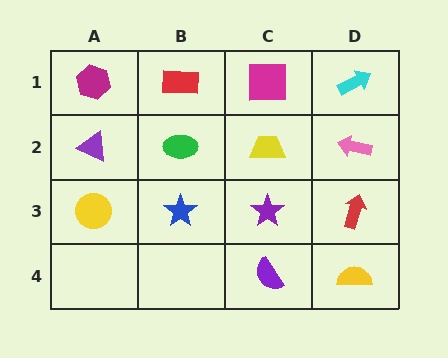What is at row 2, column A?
A purple triangle.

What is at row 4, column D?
A yellow semicircle.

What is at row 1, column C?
A magenta square.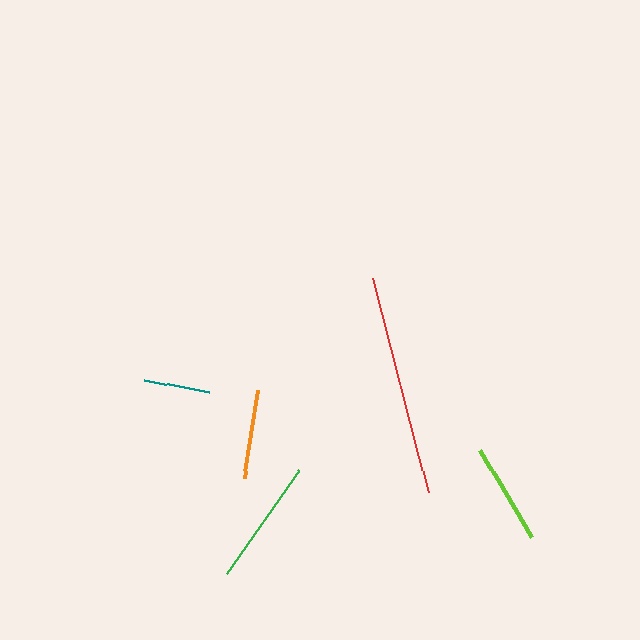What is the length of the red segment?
The red segment is approximately 221 pixels long.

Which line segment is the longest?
The red line is the longest at approximately 221 pixels.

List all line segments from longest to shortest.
From longest to shortest: red, green, lime, orange, teal.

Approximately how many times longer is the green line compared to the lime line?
The green line is approximately 1.3 times the length of the lime line.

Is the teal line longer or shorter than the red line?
The red line is longer than the teal line.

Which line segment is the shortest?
The teal line is the shortest at approximately 66 pixels.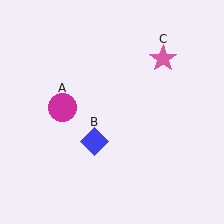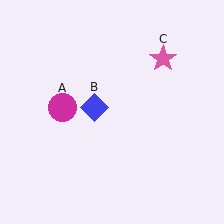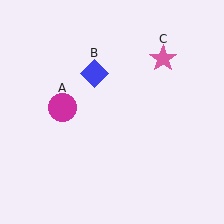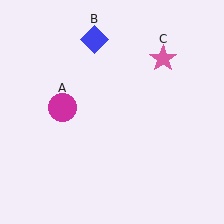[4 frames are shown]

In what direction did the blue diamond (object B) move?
The blue diamond (object B) moved up.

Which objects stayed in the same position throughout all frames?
Magenta circle (object A) and pink star (object C) remained stationary.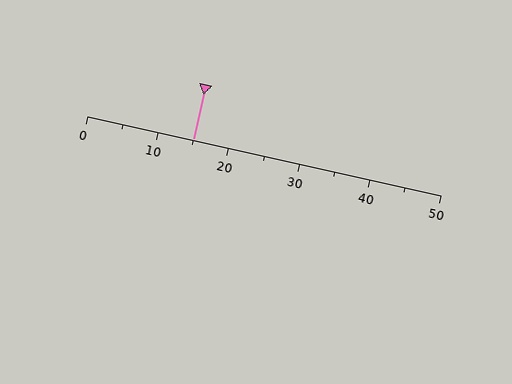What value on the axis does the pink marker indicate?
The marker indicates approximately 15.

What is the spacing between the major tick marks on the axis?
The major ticks are spaced 10 apart.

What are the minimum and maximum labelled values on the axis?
The axis runs from 0 to 50.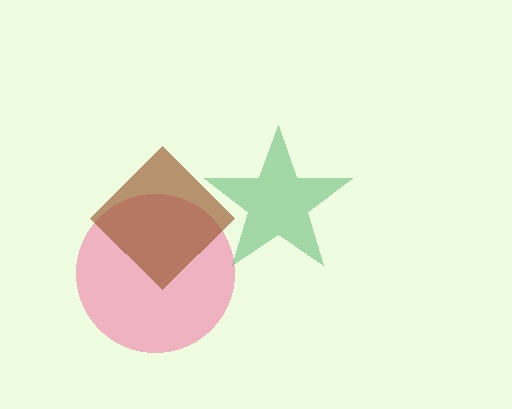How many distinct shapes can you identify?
There are 3 distinct shapes: a pink circle, a green star, a brown diamond.